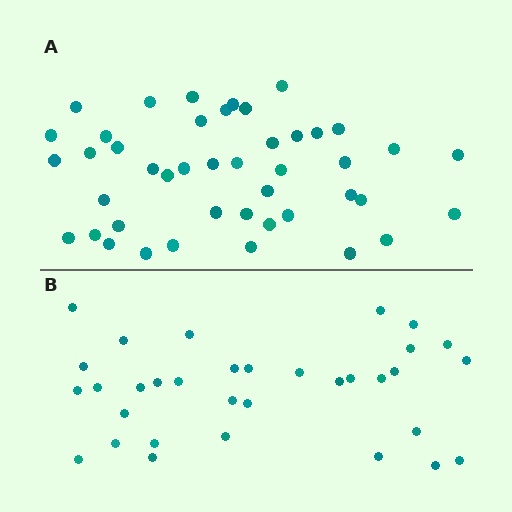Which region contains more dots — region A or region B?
Region A (the top region) has more dots.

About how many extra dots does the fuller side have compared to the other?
Region A has roughly 12 or so more dots than region B.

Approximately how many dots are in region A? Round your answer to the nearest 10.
About 40 dots. (The exact count is 44, which rounds to 40.)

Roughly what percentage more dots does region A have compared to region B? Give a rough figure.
About 35% more.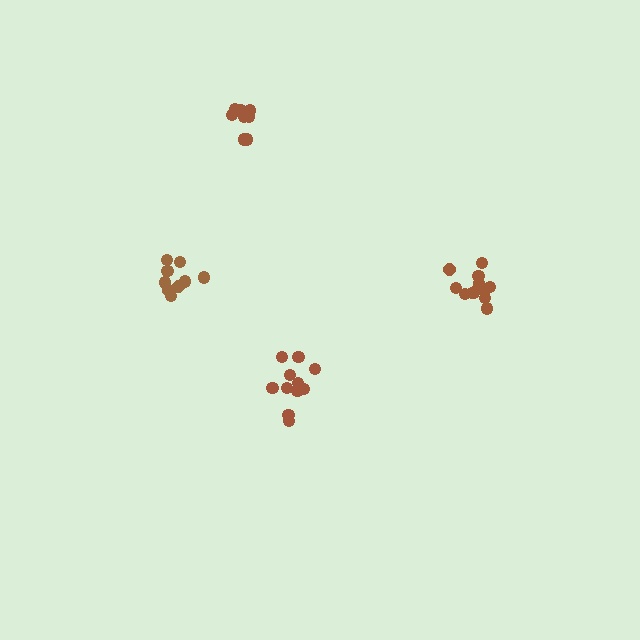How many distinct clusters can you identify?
There are 4 distinct clusters.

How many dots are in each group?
Group 1: 11 dots, Group 2: 8 dots, Group 3: 9 dots, Group 4: 13 dots (41 total).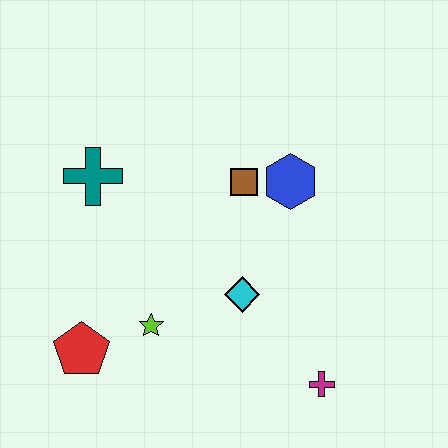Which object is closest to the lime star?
The red pentagon is closest to the lime star.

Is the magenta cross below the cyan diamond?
Yes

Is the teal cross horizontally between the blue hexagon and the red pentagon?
Yes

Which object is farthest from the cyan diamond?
The teal cross is farthest from the cyan diamond.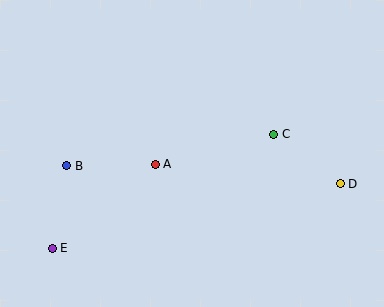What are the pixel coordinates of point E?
Point E is at (52, 248).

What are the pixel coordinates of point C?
Point C is at (274, 135).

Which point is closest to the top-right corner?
Point C is closest to the top-right corner.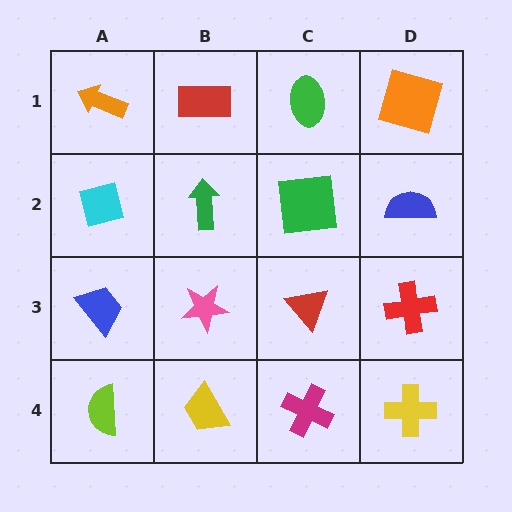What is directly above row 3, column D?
A blue semicircle.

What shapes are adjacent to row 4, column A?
A blue trapezoid (row 3, column A), a yellow trapezoid (row 4, column B).